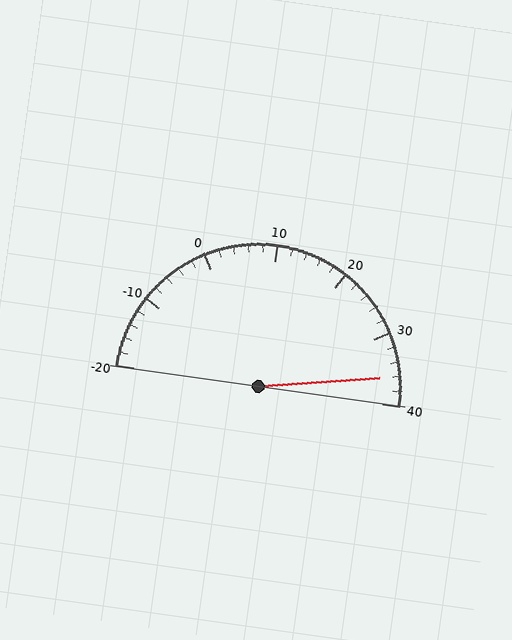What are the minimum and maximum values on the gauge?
The gauge ranges from -20 to 40.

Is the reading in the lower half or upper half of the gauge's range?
The reading is in the upper half of the range (-20 to 40).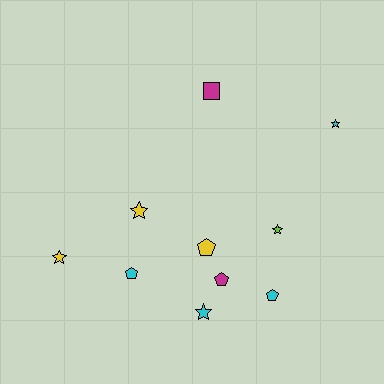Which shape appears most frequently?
Star, with 5 objects.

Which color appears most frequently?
Cyan, with 4 objects.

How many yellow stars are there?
There are 2 yellow stars.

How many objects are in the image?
There are 10 objects.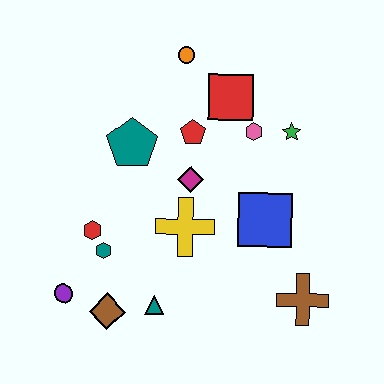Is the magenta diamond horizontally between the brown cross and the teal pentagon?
Yes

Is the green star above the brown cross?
Yes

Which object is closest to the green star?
The pink hexagon is closest to the green star.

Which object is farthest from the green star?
The purple circle is farthest from the green star.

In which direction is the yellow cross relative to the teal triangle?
The yellow cross is above the teal triangle.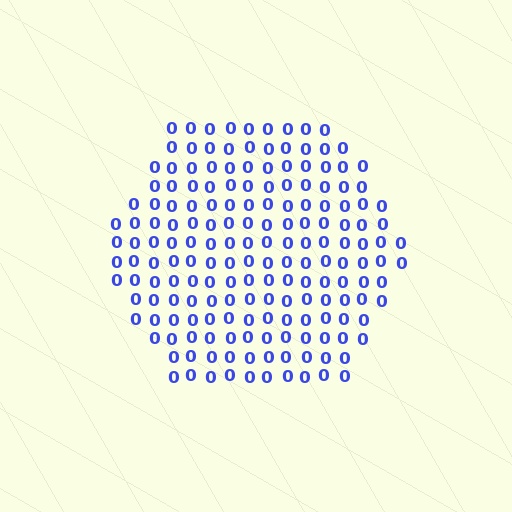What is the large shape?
The large shape is a hexagon.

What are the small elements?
The small elements are digit 0's.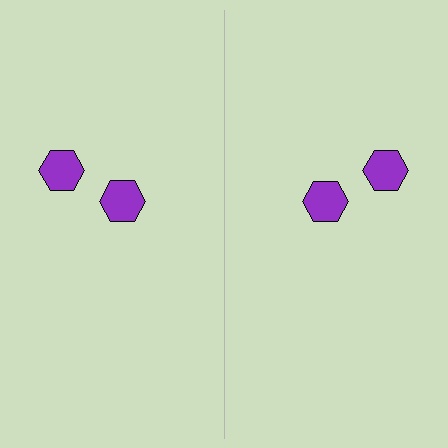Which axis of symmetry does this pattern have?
The pattern has a vertical axis of symmetry running through the center of the image.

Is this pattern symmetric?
Yes, this pattern has bilateral (reflection) symmetry.